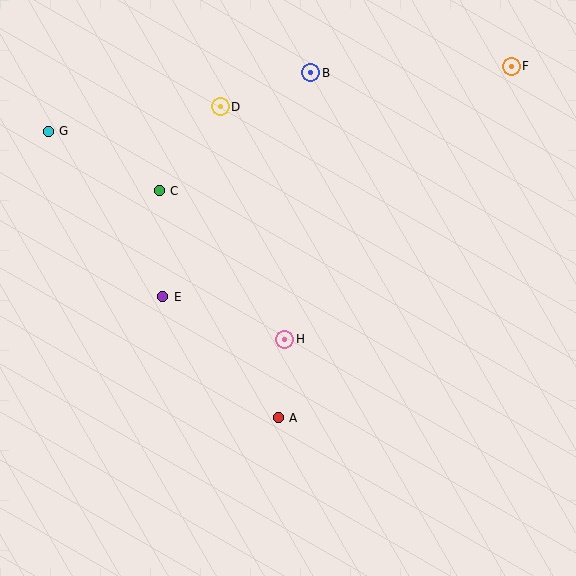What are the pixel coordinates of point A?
Point A is at (278, 418).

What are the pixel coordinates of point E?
Point E is at (163, 297).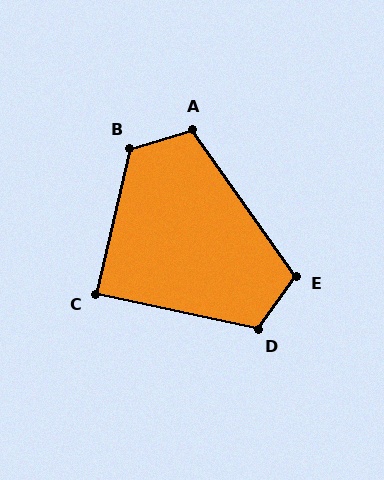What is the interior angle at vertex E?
Approximately 109 degrees (obtuse).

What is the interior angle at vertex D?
Approximately 114 degrees (obtuse).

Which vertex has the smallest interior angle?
C, at approximately 89 degrees.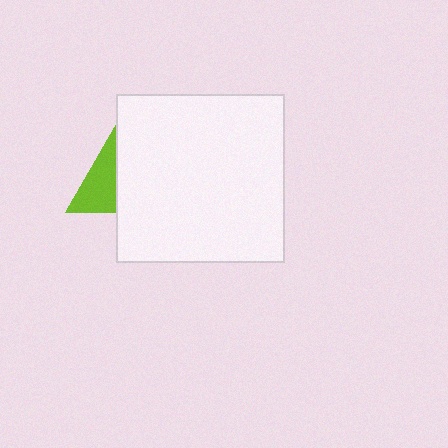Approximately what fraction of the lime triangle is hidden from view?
Roughly 56% of the lime triangle is hidden behind the white square.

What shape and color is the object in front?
The object in front is a white square.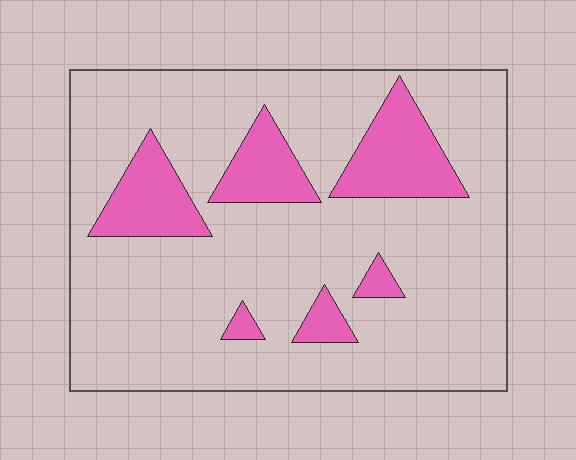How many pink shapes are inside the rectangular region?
6.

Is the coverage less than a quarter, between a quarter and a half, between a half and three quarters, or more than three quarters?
Less than a quarter.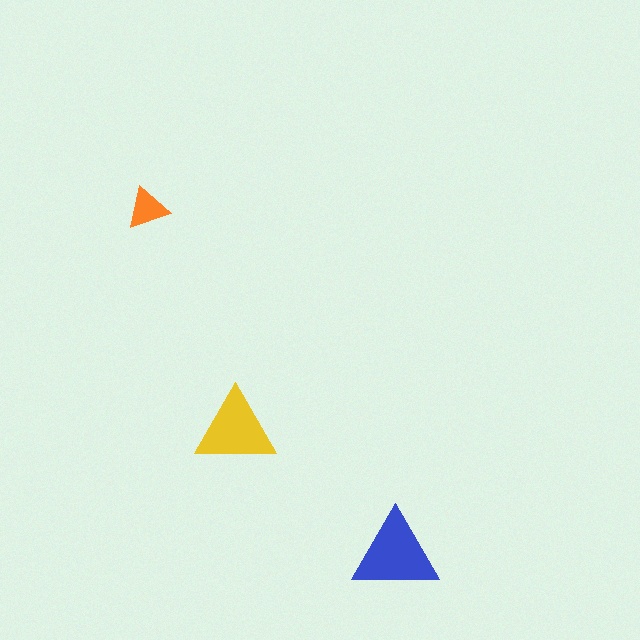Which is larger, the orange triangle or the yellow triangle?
The yellow one.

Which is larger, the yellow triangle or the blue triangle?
The blue one.